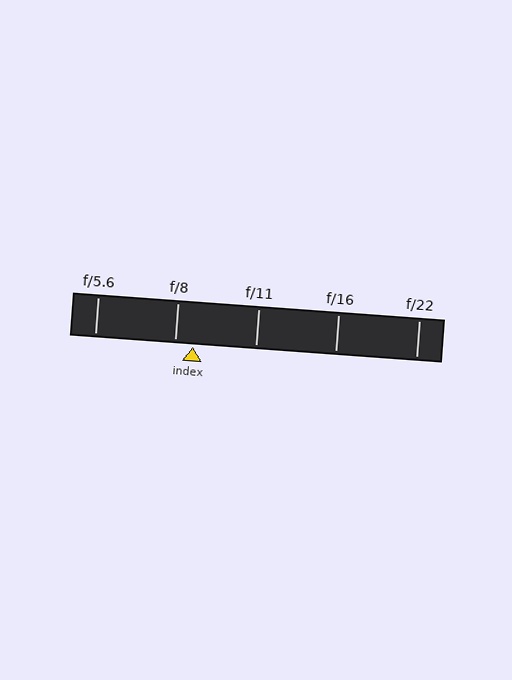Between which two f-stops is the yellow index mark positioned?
The index mark is between f/8 and f/11.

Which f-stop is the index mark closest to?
The index mark is closest to f/8.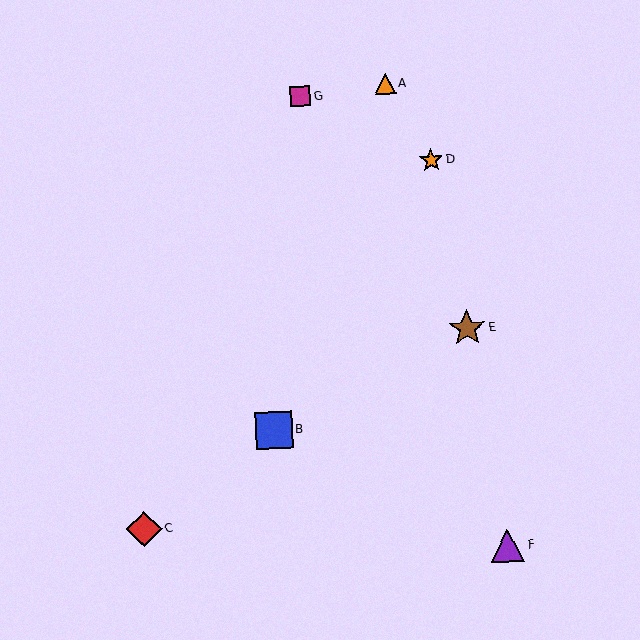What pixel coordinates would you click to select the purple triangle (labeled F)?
Click at (508, 545) to select the purple triangle F.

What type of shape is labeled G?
Shape G is a magenta square.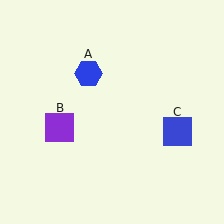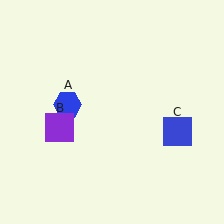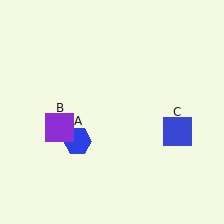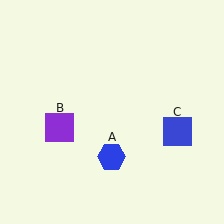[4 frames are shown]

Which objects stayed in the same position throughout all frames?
Purple square (object B) and blue square (object C) remained stationary.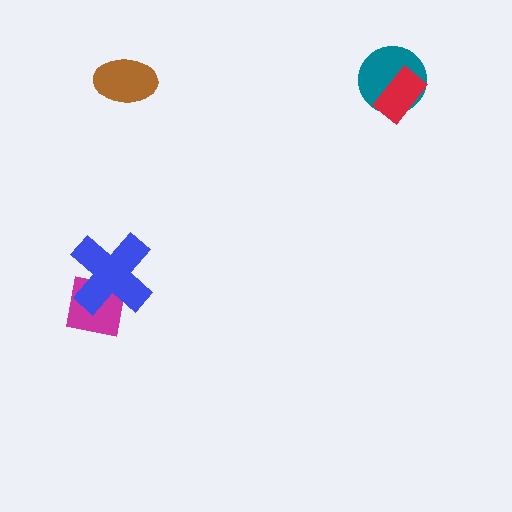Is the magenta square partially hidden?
Yes, it is partially covered by another shape.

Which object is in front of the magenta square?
The blue cross is in front of the magenta square.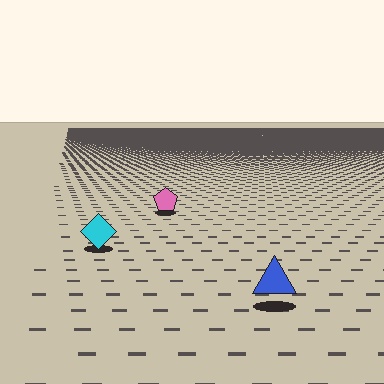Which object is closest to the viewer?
The blue triangle is closest. The texture marks near it are larger and more spread out.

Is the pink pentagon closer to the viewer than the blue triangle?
No. The blue triangle is closer — you can tell from the texture gradient: the ground texture is coarser near it.